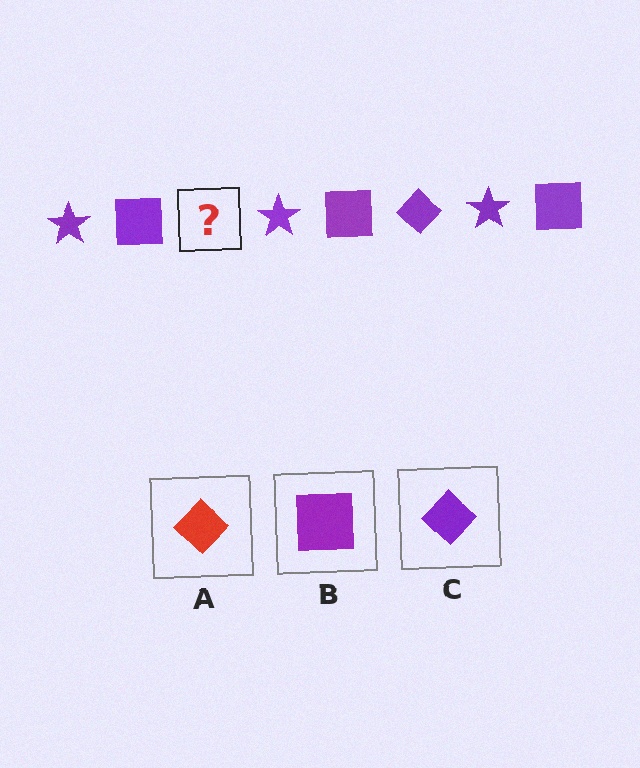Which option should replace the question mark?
Option C.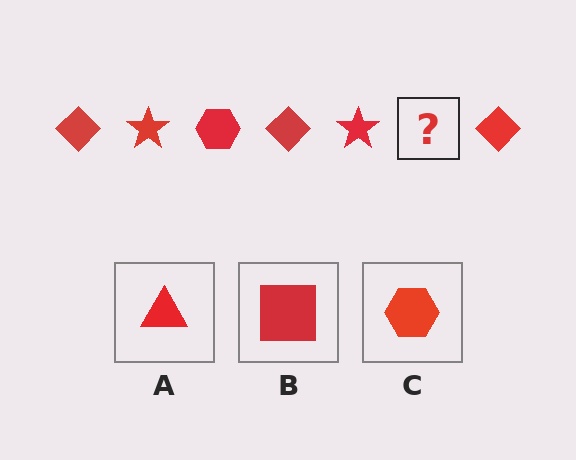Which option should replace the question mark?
Option C.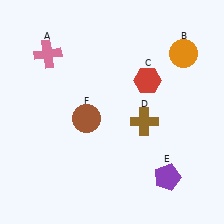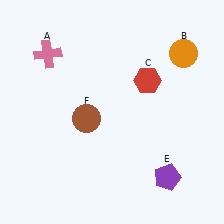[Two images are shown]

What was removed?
The brown cross (D) was removed in Image 2.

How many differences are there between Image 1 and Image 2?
There is 1 difference between the two images.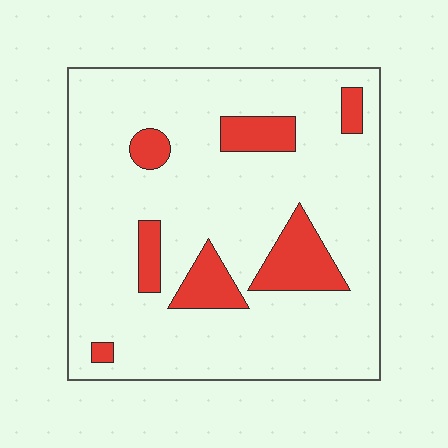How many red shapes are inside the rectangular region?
7.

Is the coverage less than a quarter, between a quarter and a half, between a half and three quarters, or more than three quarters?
Less than a quarter.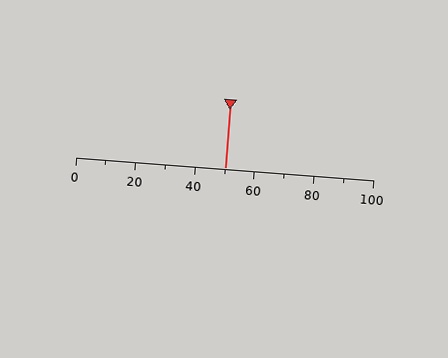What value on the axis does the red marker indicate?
The marker indicates approximately 50.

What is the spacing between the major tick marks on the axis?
The major ticks are spaced 20 apart.